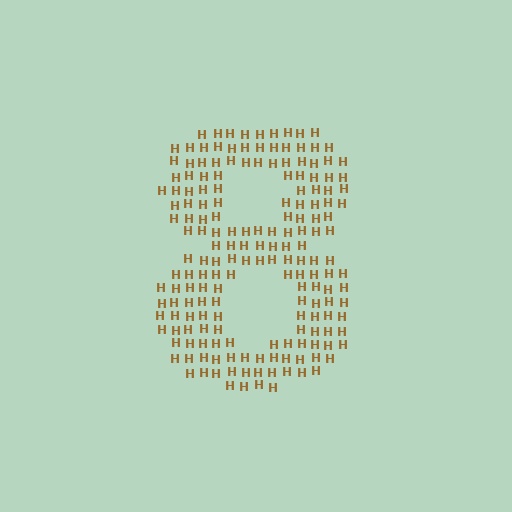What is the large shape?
The large shape is the digit 8.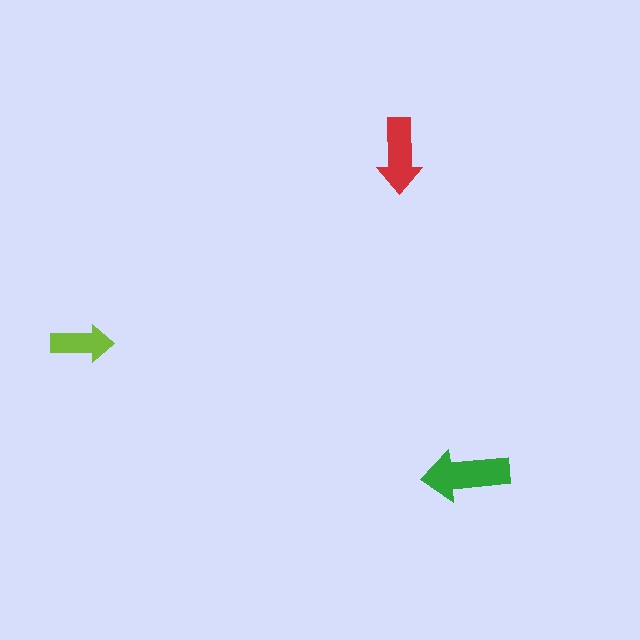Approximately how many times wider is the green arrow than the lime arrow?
About 1.5 times wider.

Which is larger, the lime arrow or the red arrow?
The red one.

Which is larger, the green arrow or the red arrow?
The green one.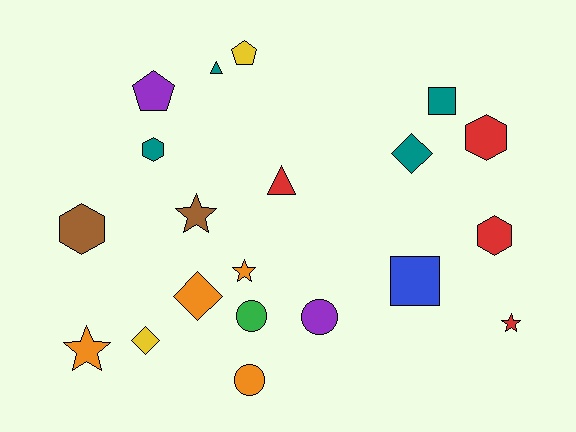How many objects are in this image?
There are 20 objects.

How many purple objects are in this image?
There are 2 purple objects.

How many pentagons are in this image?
There are 2 pentagons.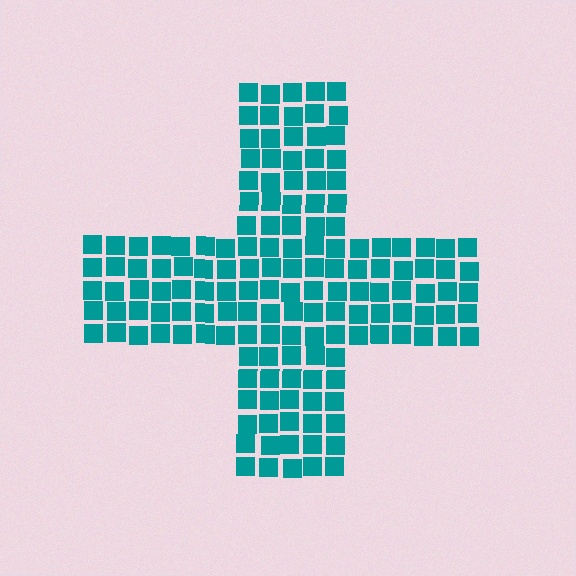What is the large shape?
The large shape is a cross.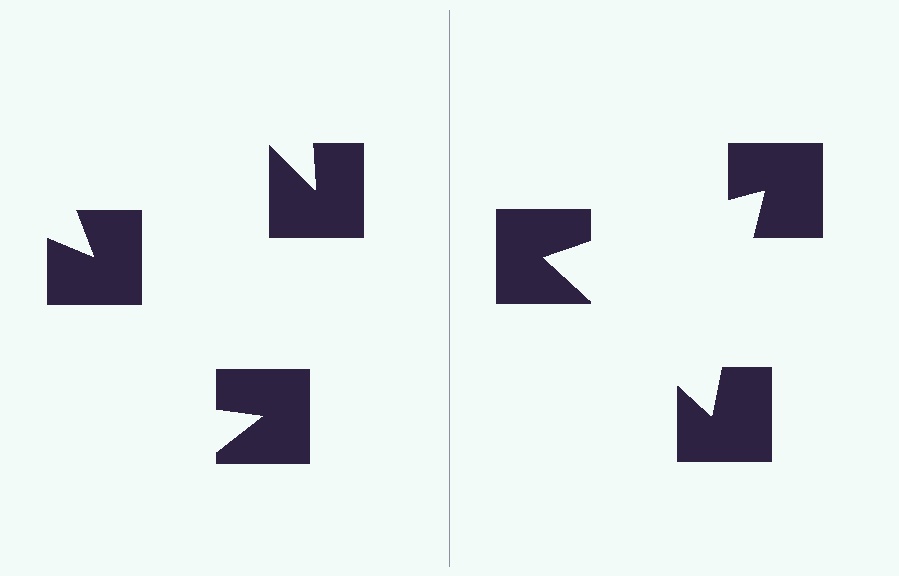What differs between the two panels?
The notched squares are positioned identically on both sides; only the wedge orientations differ. On the right they align to a triangle; on the left they are misaligned.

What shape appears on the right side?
An illusory triangle.